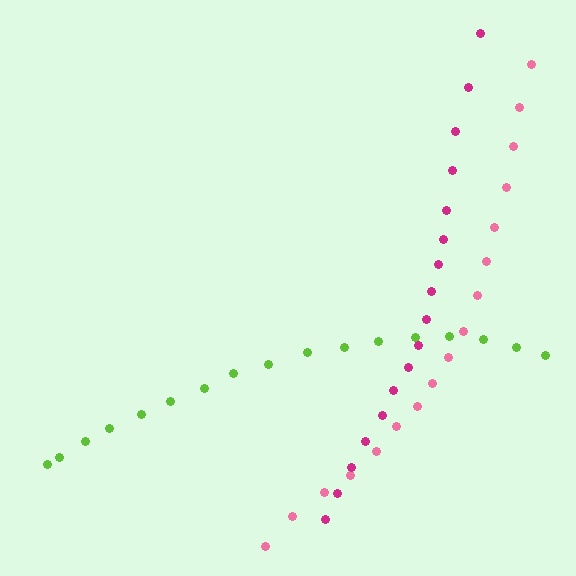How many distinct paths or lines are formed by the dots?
There are 3 distinct paths.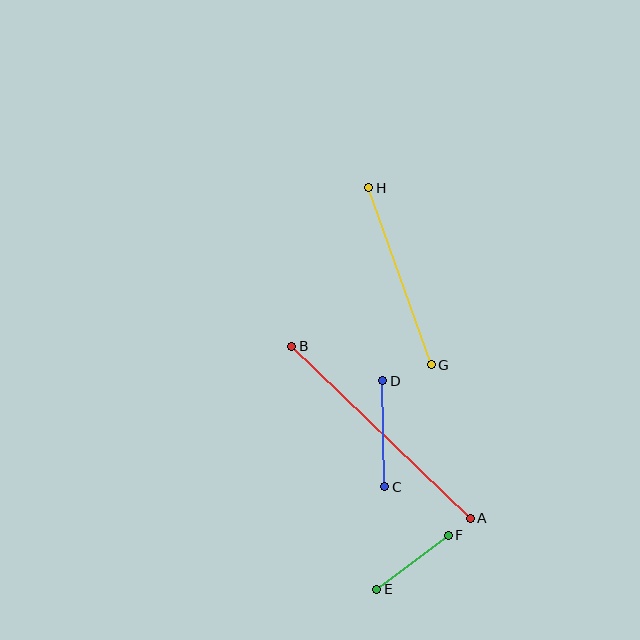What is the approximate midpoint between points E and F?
The midpoint is at approximately (412, 562) pixels.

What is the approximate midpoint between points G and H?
The midpoint is at approximately (400, 276) pixels.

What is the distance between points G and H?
The distance is approximately 187 pixels.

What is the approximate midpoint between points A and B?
The midpoint is at approximately (381, 432) pixels.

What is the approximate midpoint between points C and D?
The midpoint is at approximately (384, 434) pixels.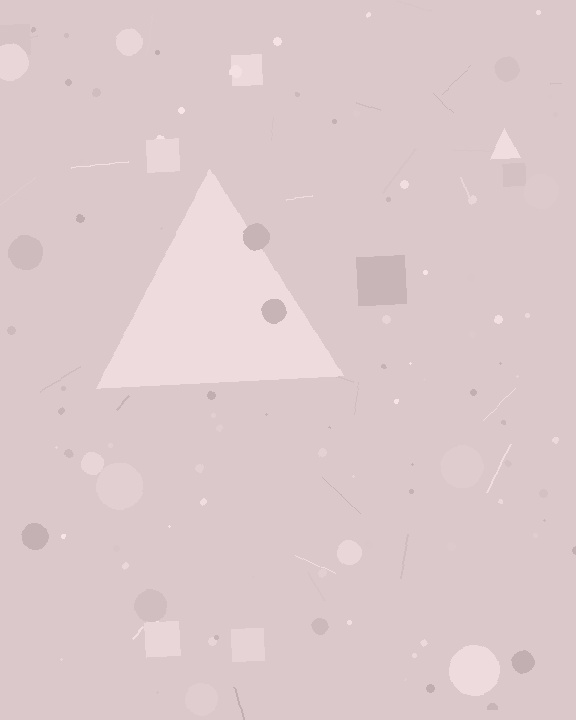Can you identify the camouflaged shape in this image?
The camouflaged shape is a triangle.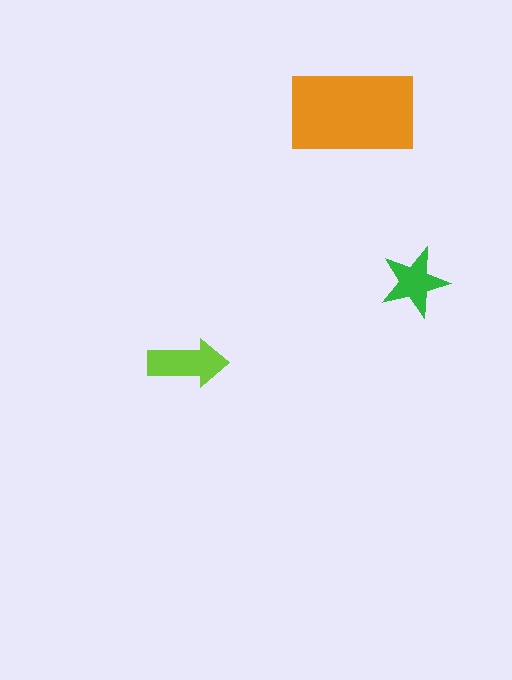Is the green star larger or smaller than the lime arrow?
Smaller.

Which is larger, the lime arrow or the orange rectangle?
The orange rectangle.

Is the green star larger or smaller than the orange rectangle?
Smaller.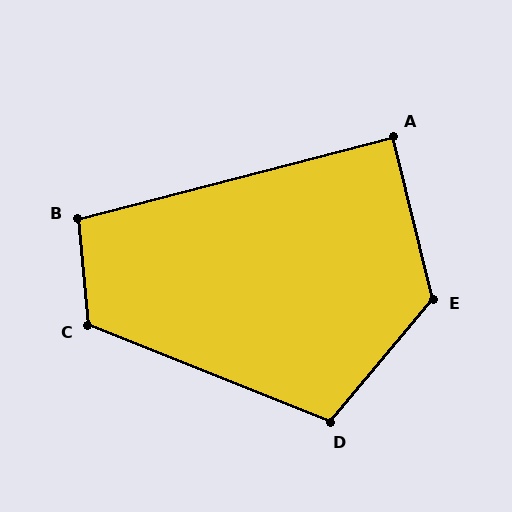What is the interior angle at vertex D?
Approximately 108 degrees (obtuse).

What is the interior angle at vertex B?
Approximately 99 degrees (obtuse).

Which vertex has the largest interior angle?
E, at approximately 126 degrees.